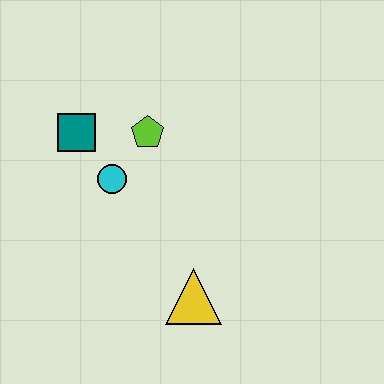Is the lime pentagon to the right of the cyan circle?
Yes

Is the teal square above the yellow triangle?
Yes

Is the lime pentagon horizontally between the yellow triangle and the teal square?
Yes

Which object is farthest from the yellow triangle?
The teal square is farthest from the yellow triangle.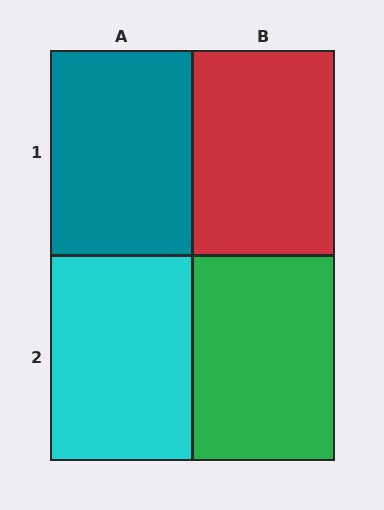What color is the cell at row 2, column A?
Cyan.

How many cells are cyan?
1 cell is cyan.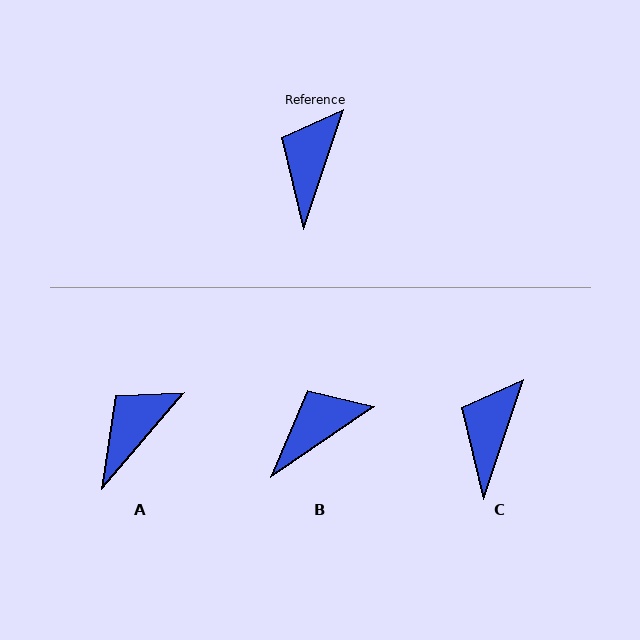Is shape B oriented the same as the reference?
No, it is off by about 37 degrees.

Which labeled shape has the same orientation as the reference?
C.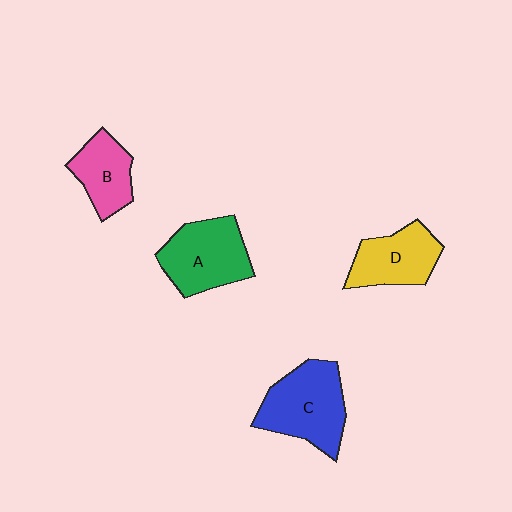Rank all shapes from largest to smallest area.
From largest to smallest: C (blue), A (green), D (yellow), B (pink).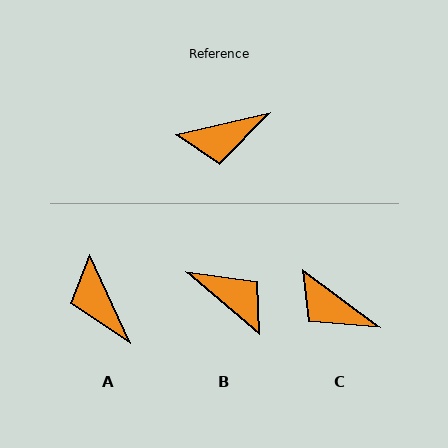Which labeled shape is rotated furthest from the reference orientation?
B, about 127 degrees away.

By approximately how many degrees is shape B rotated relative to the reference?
Approximately 127 degrees counter-clockwise.